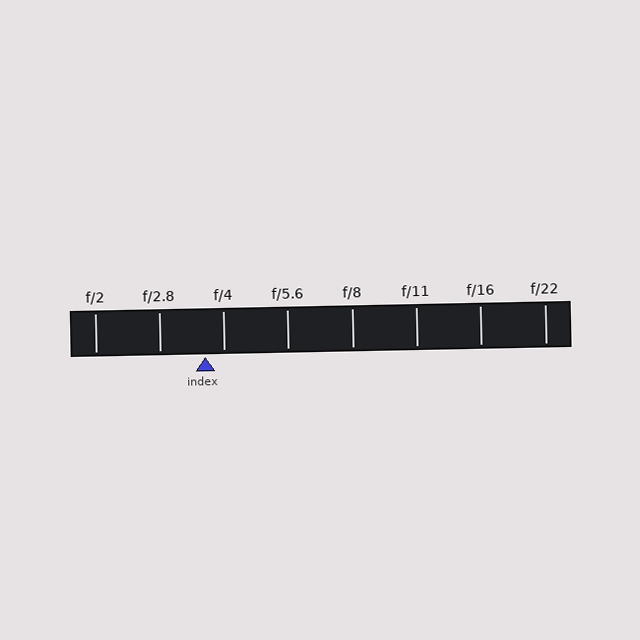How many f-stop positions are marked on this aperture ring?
There are 8 f-stop positions marked.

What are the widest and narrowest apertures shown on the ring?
The widest aperture shown is f/2 and the narrowest is f/22.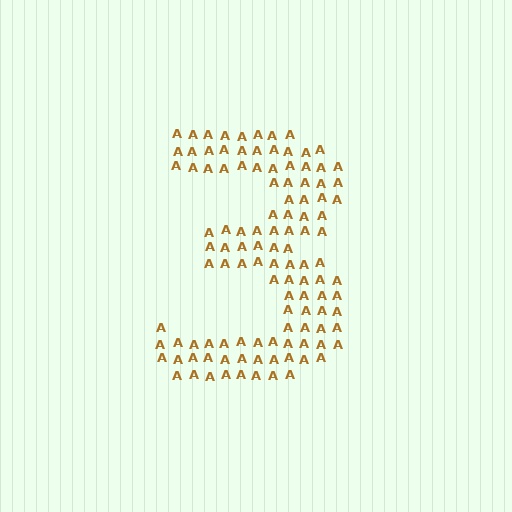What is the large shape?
The large shape is the digit 3.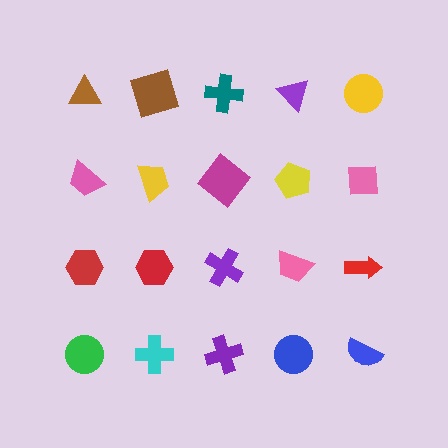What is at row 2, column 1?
A pink trapezoid.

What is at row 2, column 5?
A pink square.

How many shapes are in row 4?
5 shapes.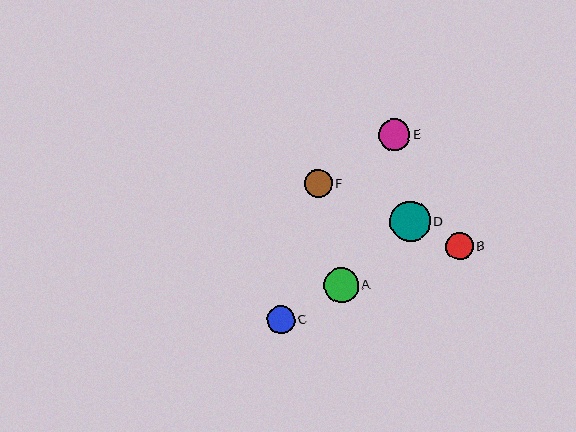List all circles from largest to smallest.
From largest to smallest: D, A, E, C, F, B.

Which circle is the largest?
Circle D is the largest with a size of approximately 41 pixels.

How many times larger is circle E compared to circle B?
Circle E is approximately 1.1 times the size of circle B.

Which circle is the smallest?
Circle B is the smallest with a size of approximately 28 pixels.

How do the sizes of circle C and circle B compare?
Circle C and circle B are approximately the same size.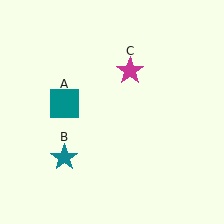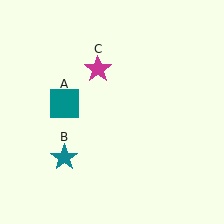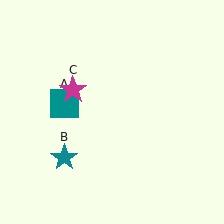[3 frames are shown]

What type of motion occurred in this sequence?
The magenta star (object C) rotated counterclockwise around the center of the scene.